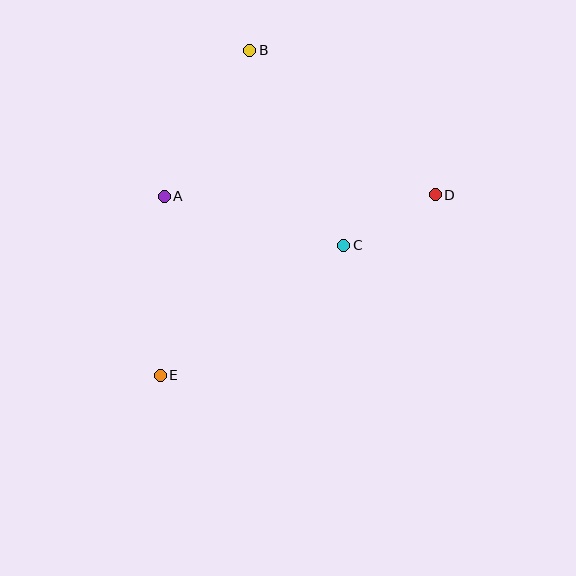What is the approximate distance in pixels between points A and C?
The distance between A and C is approximately 186 pixels.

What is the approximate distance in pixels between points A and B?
The distance between A and B is approximately 169 pixels.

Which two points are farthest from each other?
Points B and E are farthest from each other.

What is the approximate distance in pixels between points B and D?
The distance between B and D is approximately 235 pixels.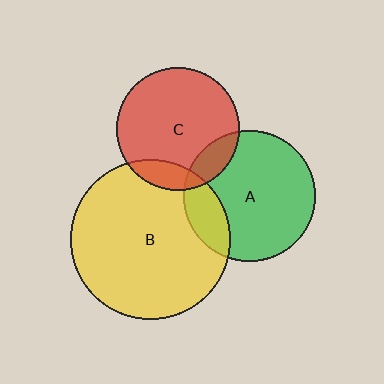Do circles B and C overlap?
Yes.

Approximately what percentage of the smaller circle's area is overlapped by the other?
Approximately 15%.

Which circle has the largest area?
Circle B (yellow).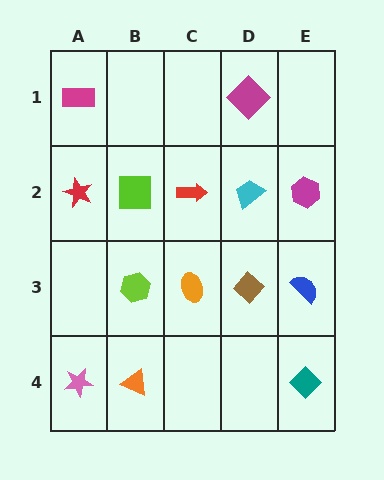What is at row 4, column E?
A teal diamond.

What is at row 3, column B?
A lime hexagon.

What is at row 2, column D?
A cyan trapezoid.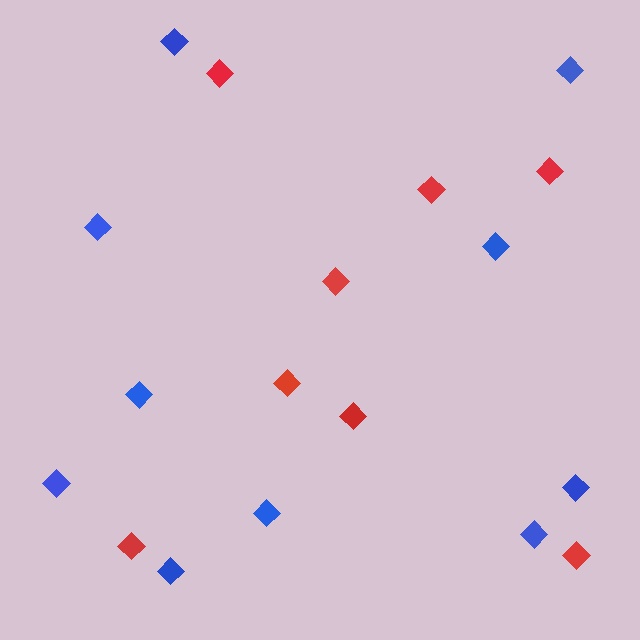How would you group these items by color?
There are 2 groups: one group of blue diamonds (10) and one group of red diamonds (8).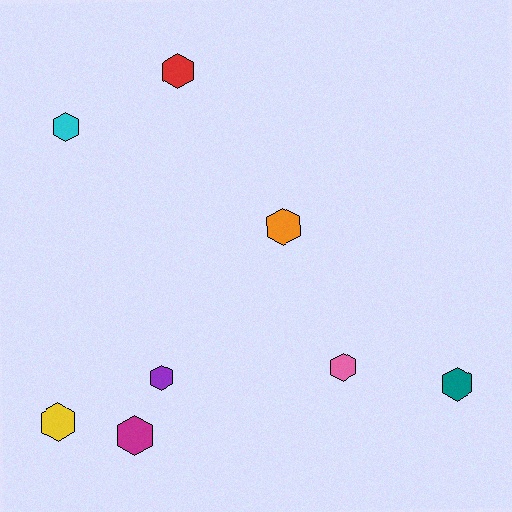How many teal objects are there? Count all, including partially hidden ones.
There is 1 teal object.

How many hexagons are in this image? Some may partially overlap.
There are 8 hexagons.